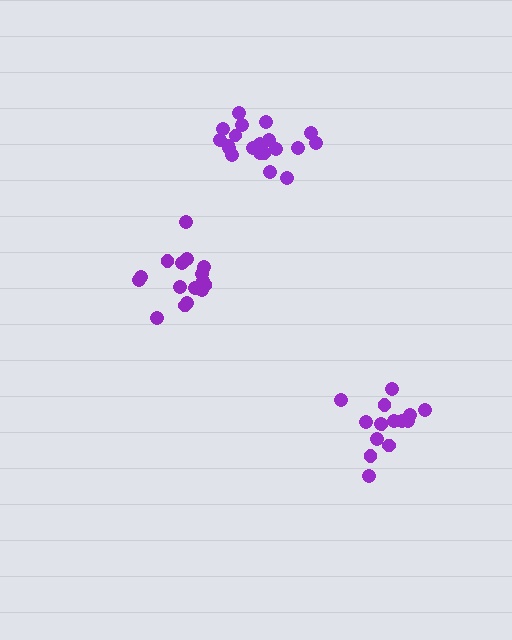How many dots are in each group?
Group 1: 17 dots, Group 2: 20 dots, Group 3: 16 dots (53 total).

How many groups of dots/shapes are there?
There are 3 groups.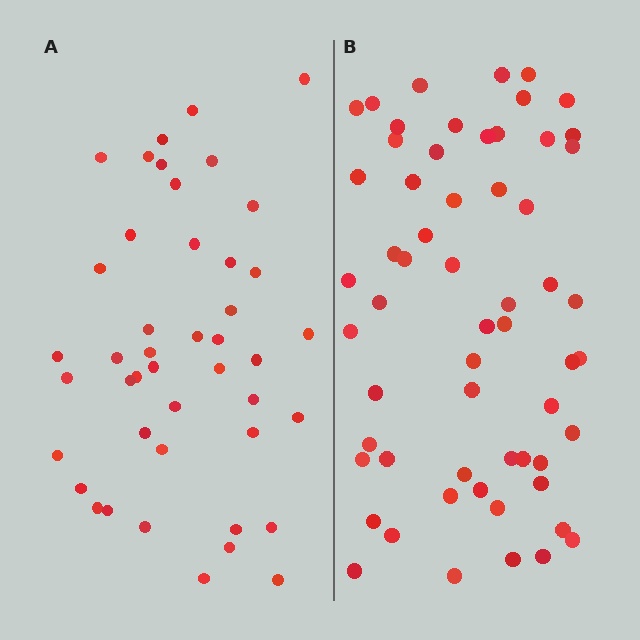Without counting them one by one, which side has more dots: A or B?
Region B (the right region) has more dots.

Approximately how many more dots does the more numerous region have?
Region B has approximately 15 more dots than region A.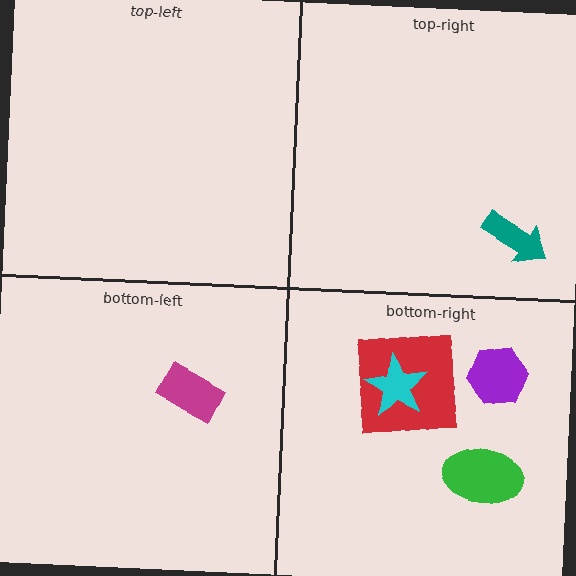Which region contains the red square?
The bottom-right region.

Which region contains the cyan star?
The bottom-right region.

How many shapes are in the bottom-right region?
4.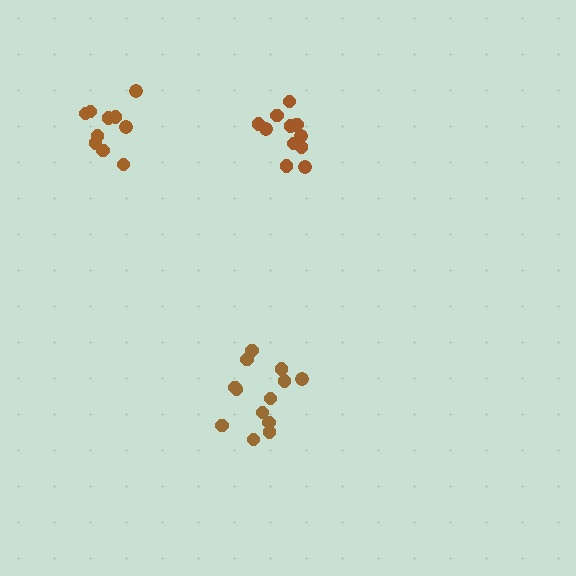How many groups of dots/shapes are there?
There are 3 groups.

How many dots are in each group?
Group 1: 13 dots, Group 2: 12 dots, Group 3: 10 dots (35 total).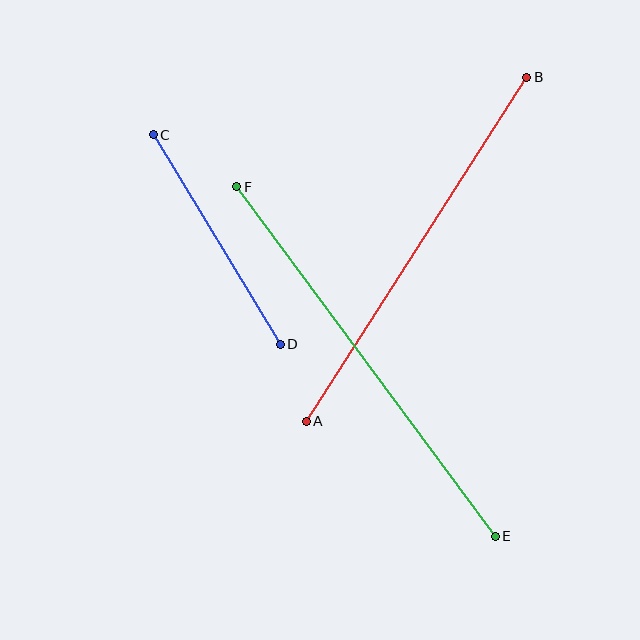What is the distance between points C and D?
The distance is approximately 245 pixels.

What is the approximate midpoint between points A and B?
The midpoint is at approximately (416, 249) pixels.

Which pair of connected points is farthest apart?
Points E and F are farthest apart.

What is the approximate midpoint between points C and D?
The midpoint is at approximately (217, 240) pixels.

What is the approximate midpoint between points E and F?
The midpoint is at approximately (366, 362) pixels.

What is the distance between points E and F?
The distance is approximately 435 pixels.